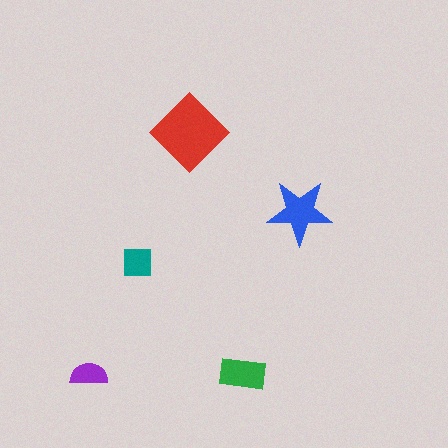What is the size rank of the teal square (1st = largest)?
4th.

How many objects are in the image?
There are 5 objects in the image.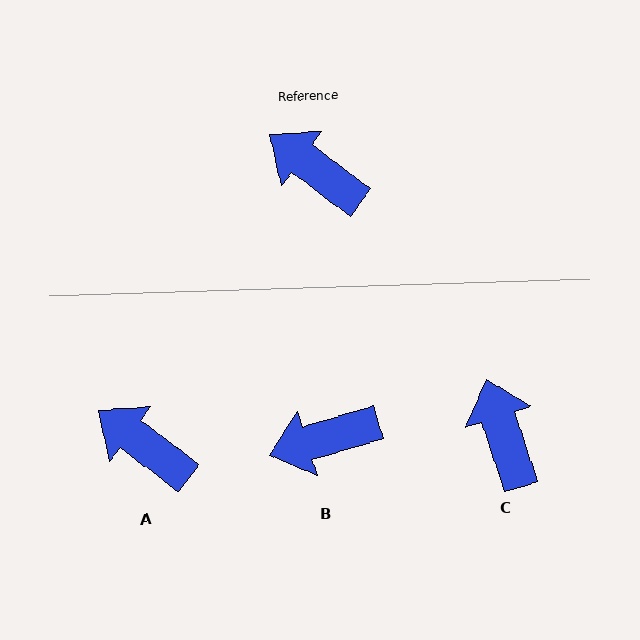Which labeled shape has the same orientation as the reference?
A.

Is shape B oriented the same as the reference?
No, it is off by about 53 degrees.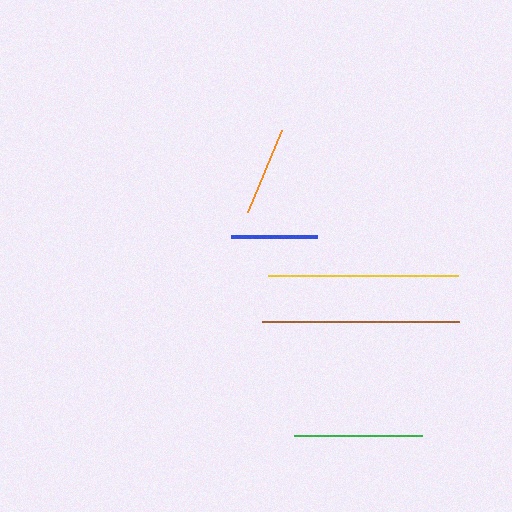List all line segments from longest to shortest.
From longest to shortest: brown, yellow, green, orange, blue.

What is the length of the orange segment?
The orange segment is approximately 89 pixels long.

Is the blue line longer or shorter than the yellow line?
The yellow line is longer than the blue line.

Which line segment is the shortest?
The blue line is the shortest at approximately 86 pixels.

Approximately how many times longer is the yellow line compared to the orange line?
The yellow line is approximately 2.1 times the length of the orange line.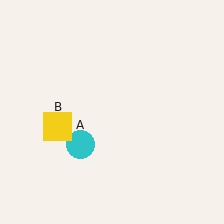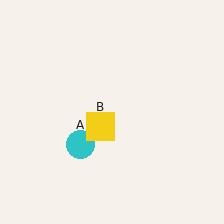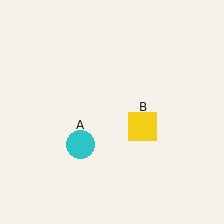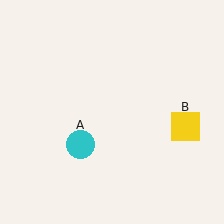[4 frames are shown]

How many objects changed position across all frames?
1 object changed position: yellow square (object B).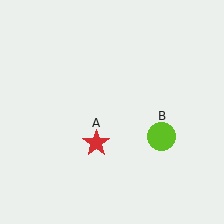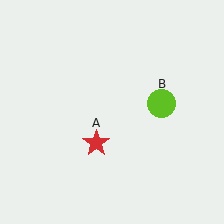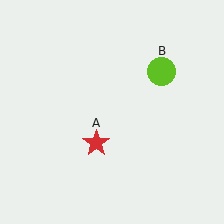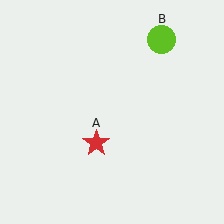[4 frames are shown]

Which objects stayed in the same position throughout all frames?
Red star (object A) remained stationary.